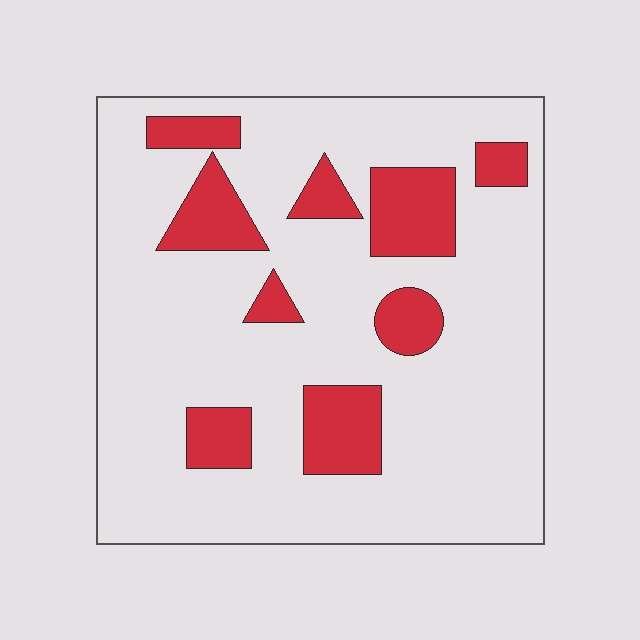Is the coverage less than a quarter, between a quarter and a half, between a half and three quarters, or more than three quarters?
Less than a quarter.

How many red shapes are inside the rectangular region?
9.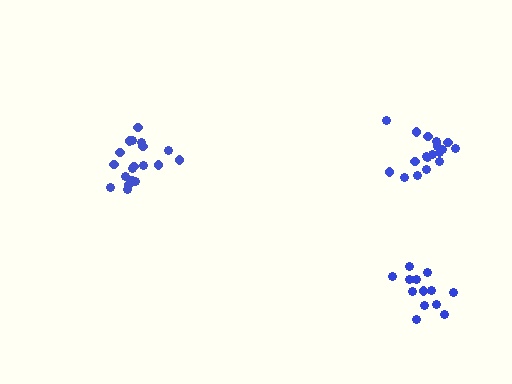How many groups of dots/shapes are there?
There are 3 groups.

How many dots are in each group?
Group 1: 18 dots, Group 2: 19 dots, Group 3: 13 dots (50 total).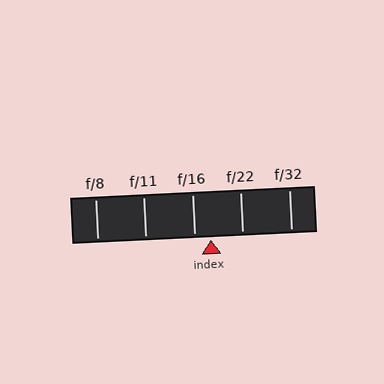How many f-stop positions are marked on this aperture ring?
There are 5 f-stop positions marked.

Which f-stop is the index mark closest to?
The index mark is closest to f/16.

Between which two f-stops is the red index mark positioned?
The index mark is between f/16 and f/22.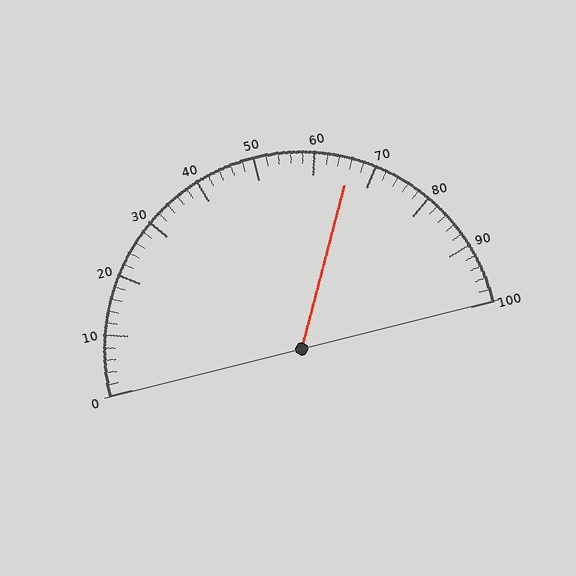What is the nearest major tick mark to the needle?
The nearest major tick mark is 70.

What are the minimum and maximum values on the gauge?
The gauge ranges from 0 to 100.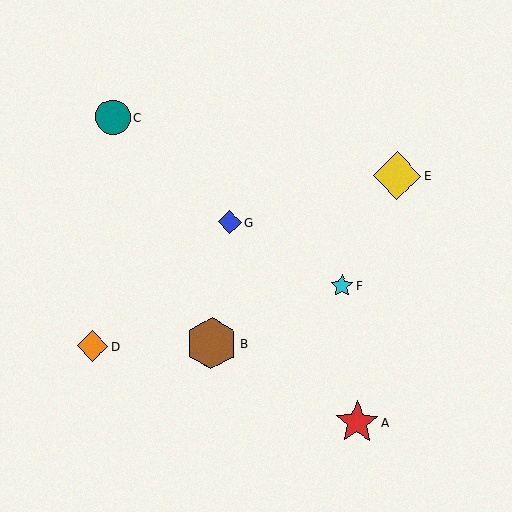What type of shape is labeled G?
Shape G is a blue diamond.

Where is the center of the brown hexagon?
The center of the brown hexagon is at (212, 343).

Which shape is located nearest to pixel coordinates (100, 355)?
The orange diamond (labeled D) at (92, 346) is nearest to that location.